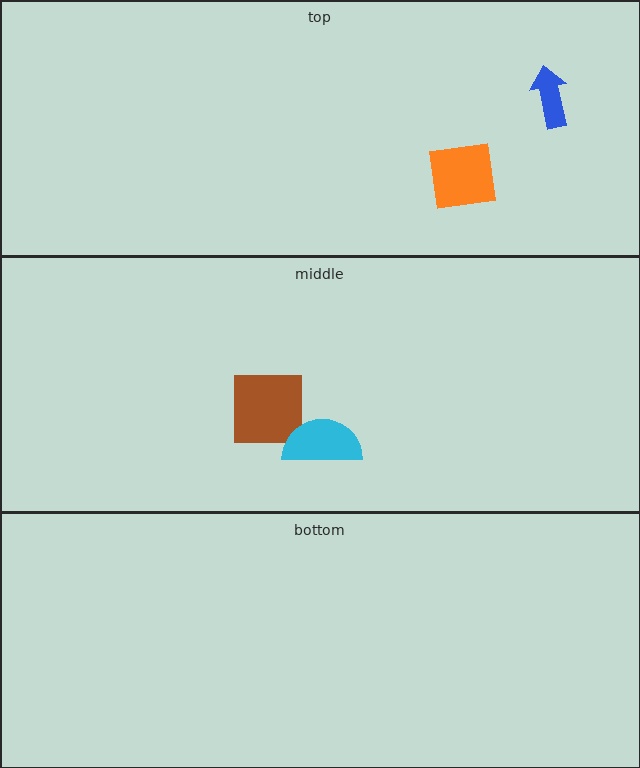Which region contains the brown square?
The middle region.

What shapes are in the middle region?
The brown square, the cyan semicircle.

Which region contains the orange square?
The top region.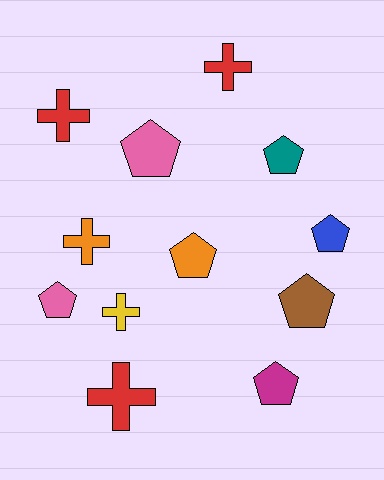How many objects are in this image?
There are 12 objects.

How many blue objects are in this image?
There is 1 blue object.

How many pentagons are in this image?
There are 7 pentagons.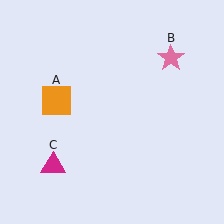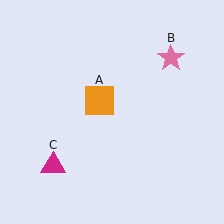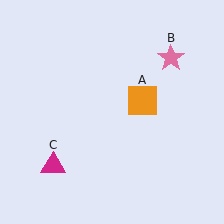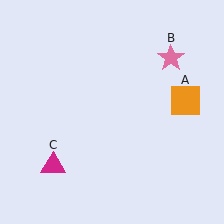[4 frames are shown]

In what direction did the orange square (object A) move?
The orange square (object A) moved right.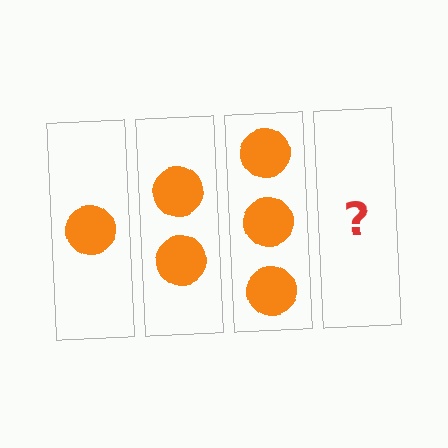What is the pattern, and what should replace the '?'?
The pattern is that each step adds one more circle. The '?' should be 4 circles.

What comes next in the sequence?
The next element should be 4 circles.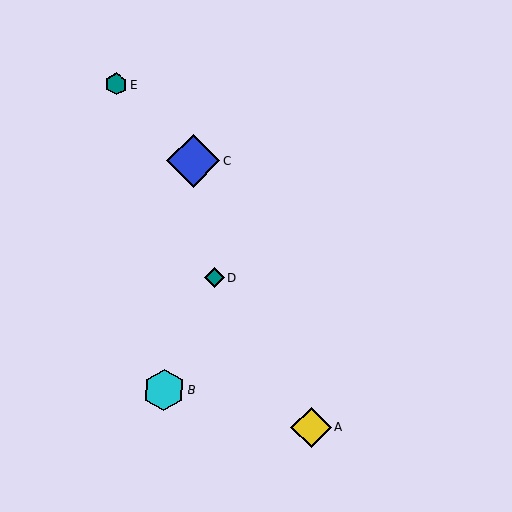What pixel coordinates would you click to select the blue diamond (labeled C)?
Click at (193, 161) to select the blue diamond C.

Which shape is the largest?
The blue diamond (labeled C) is the largest.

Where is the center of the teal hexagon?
The center of the teal hexagon is at (116, 84).